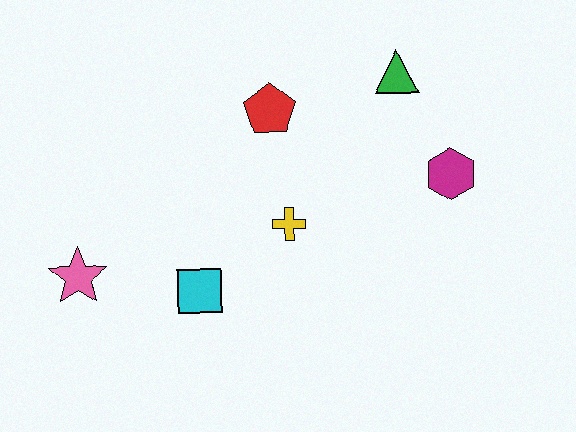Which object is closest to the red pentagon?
The yellow cross is closest to the red pentagon.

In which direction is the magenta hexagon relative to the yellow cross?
The magenta hexagon is to the right of the yellow cross.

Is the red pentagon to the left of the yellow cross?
Yes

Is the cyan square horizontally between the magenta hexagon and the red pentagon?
No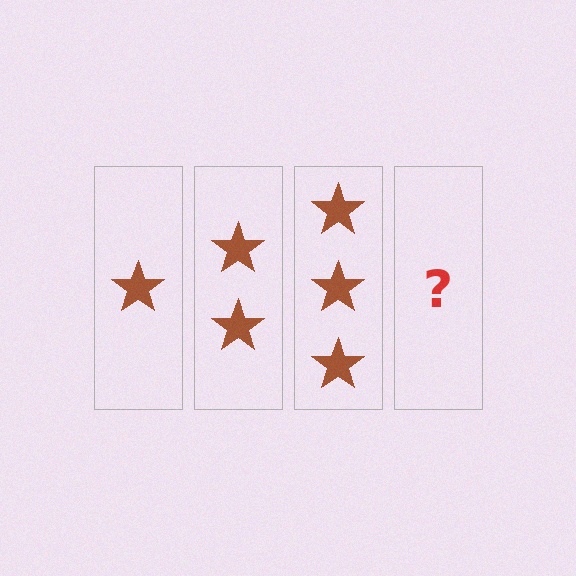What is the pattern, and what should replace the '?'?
The pattern is that each step adds one more star. The '?' should be 4 stars.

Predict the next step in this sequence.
The next step is 4 stars.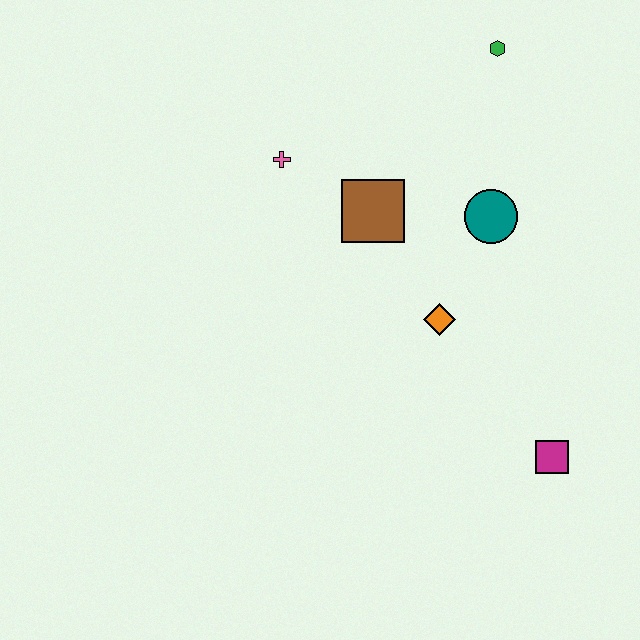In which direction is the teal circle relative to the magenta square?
The teal circle is above the magenta square.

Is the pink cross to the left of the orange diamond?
Yes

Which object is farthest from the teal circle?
The magenta square is farthest from the teal circle.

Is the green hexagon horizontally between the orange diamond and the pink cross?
No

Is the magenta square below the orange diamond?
Yes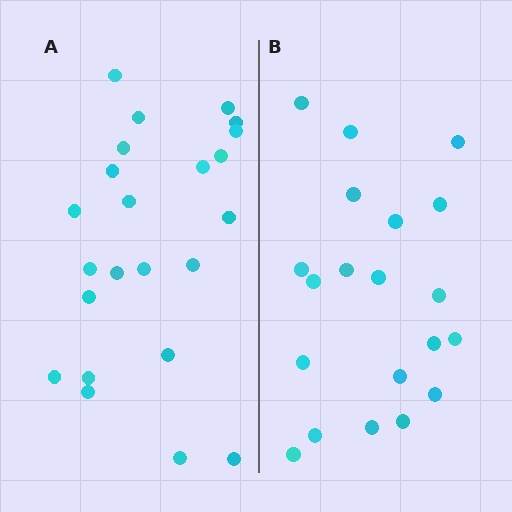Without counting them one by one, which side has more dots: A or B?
Region A (the left region) has more dots.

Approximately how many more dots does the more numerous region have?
Region A has just a few more — roughly 2 or 3 more dots than region B.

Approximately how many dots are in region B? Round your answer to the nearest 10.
About 20 dots.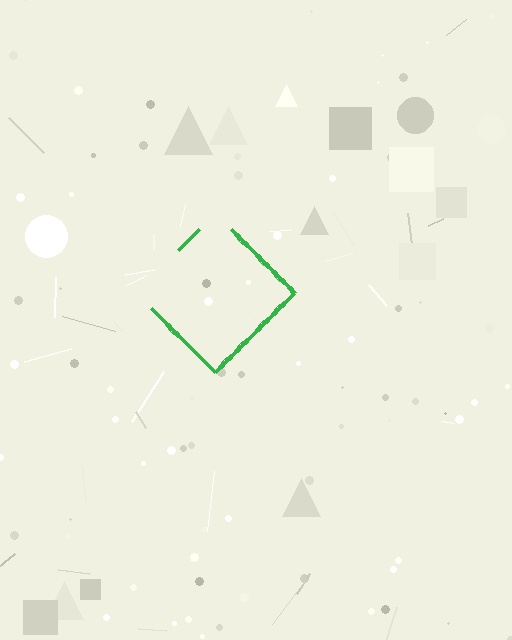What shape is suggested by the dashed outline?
The dashed outline suggests a diamond.